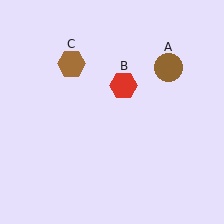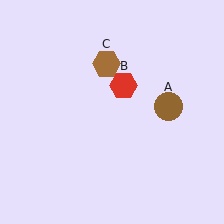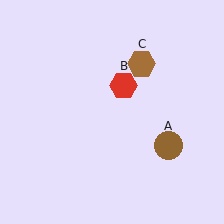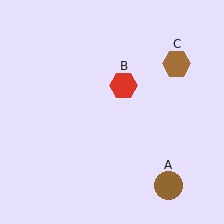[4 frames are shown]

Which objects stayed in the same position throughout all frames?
Red hexagon (object B) remained stationary.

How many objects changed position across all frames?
2 objects changed position: brown circle (object A), brown hexagon (object C).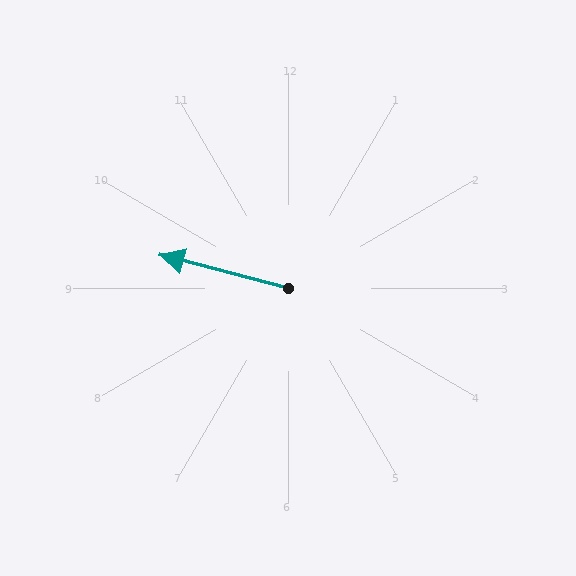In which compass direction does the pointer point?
West.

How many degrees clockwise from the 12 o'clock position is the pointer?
Approximately 285 degrees.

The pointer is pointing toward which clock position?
Roughly 9 o'clock.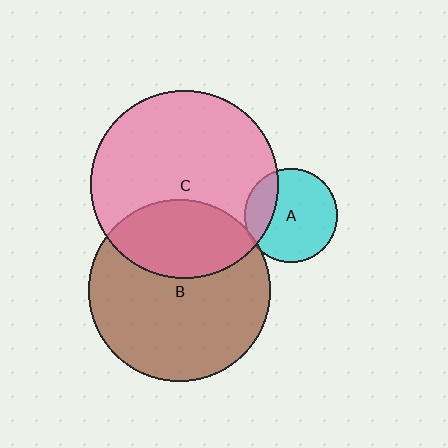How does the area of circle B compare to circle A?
Approximately 3.8 times.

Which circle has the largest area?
Circle C (pink).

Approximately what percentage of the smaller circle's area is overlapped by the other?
Approximately 30%.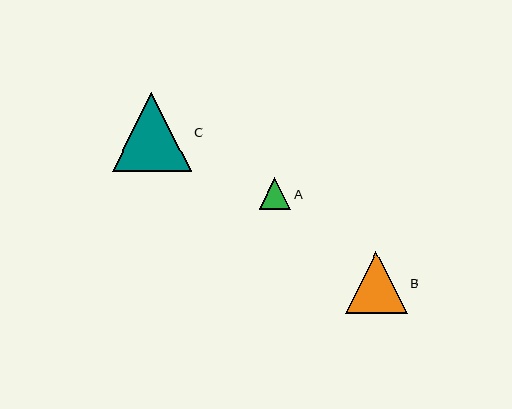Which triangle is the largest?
Triangle C is the largest with a size of approximately 79 pixels.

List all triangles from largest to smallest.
From largest to smallest: C, B, A.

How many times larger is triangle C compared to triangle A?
Triangle C is approximately 2.5 times the size of triangle A.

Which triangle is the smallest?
Triangle A is the smallest with a size of approximately 32 pixels.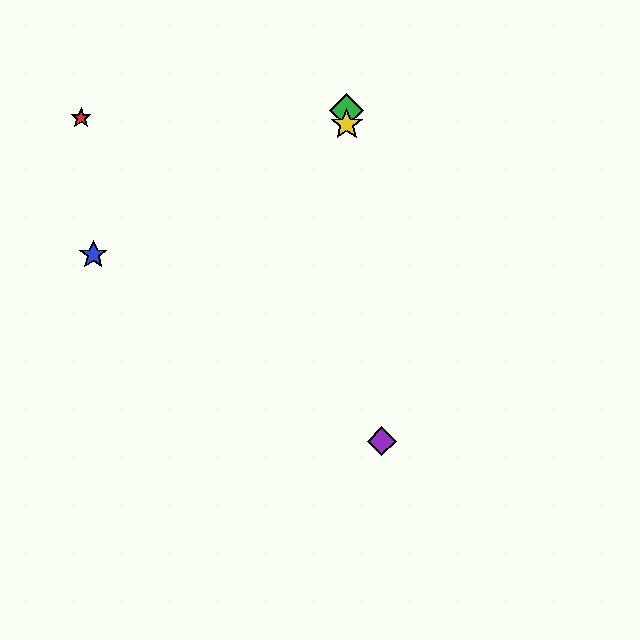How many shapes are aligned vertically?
2 shapes (the green diamond, the yellow star) are aligned vertically.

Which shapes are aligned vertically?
The green diamond, the yellow star are aligned vertically.